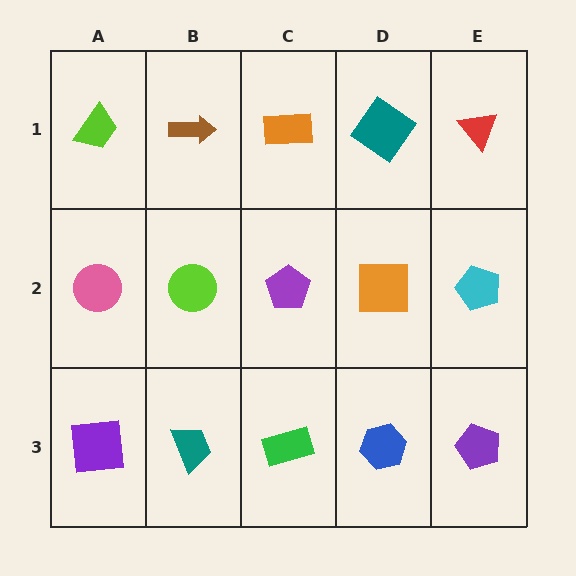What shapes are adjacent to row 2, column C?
An orange rectangle (row 1, column C), a green rectangle (row 3, column C), a lime circle (row 2, column B), an orange square (row 2, column D).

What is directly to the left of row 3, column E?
A blue hexagon.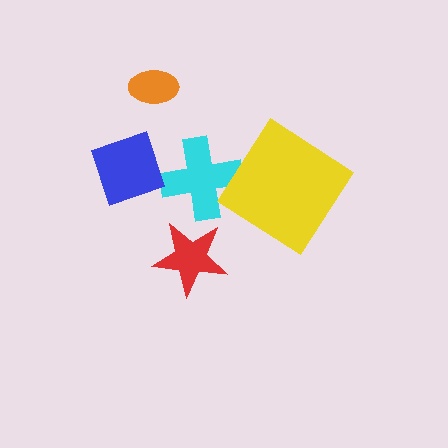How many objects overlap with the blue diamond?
1 object overlaps with the blue diamond.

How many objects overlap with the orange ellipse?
0 objects overlap with the orange ellipse.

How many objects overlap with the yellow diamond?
0 objects overlap with the yellow diamond.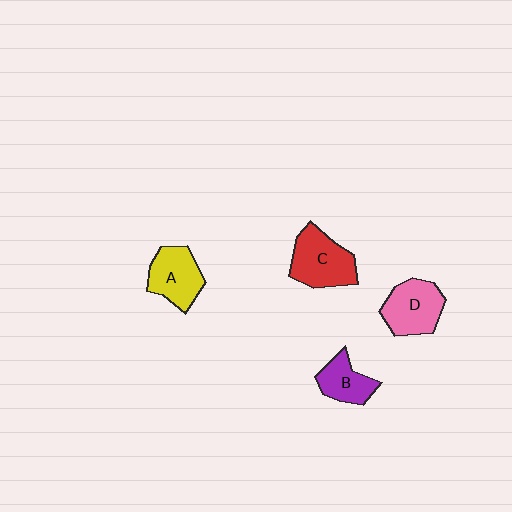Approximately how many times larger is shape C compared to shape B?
Approximately 1.5 times.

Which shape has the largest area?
Shape C (red).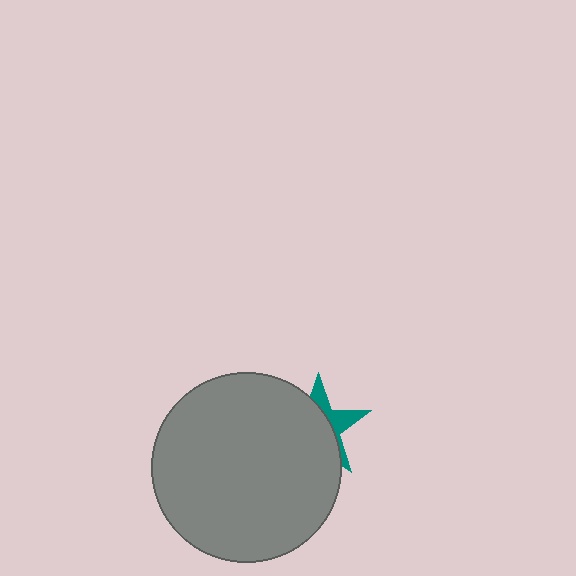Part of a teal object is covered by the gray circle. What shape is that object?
It is a star.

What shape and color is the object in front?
The object in front is a gray circle.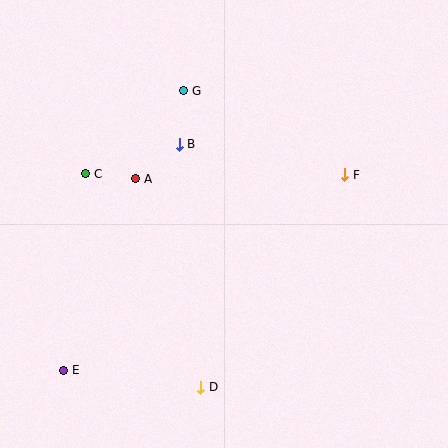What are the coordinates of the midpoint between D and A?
The midpoint between D and A is at (168, 283).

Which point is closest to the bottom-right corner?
Point D is closest to the bottom-right corner.